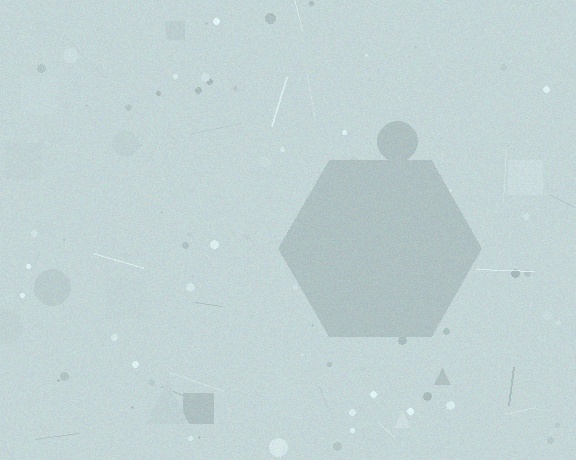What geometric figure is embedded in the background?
A hexagon is embedded in the background.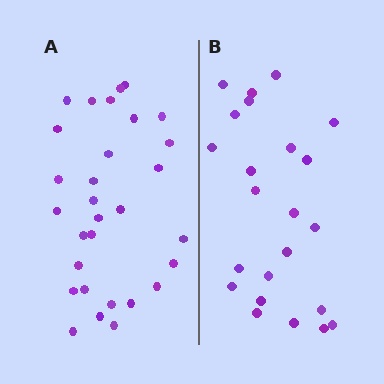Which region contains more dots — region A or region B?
Region A (the left region) has more dots.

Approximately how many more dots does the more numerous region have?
Region A has roughly 8 or so more dots than region B.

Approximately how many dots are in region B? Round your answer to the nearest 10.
About 20 dots. (The exact count is 23, which rounds to 20.)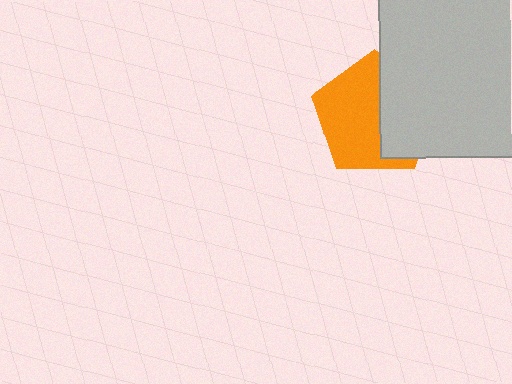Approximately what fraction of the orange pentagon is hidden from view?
Roughly 42% of the orange pentagon is hidden behind the light gray rectangle.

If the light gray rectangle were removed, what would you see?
You would see the complete orange pentagon.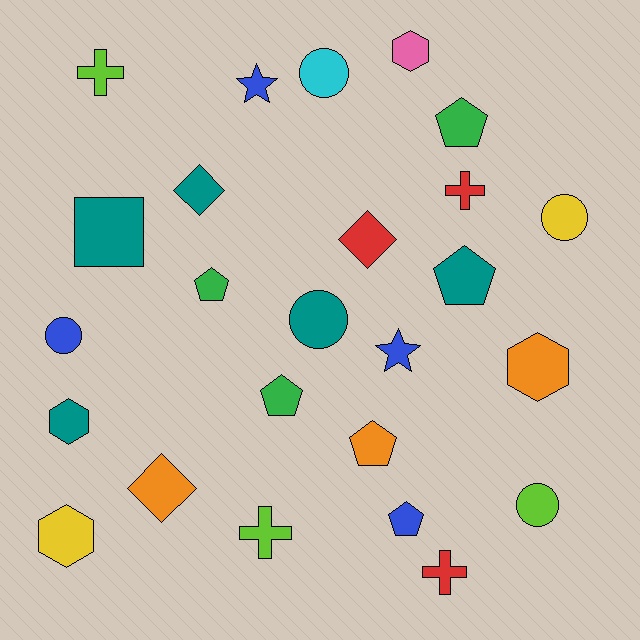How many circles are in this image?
There are 5 circles.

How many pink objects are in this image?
There is 1 pink object.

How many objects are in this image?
There are 25 objects.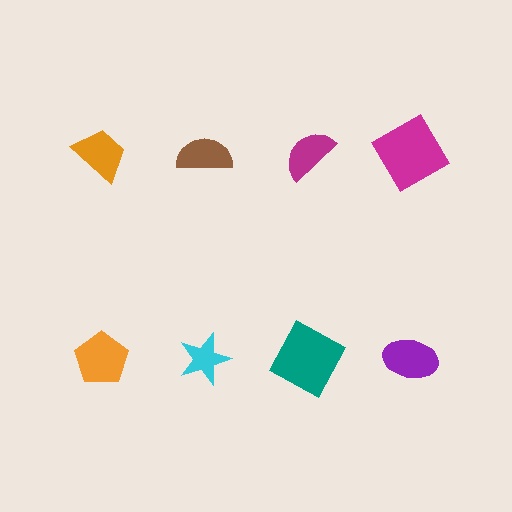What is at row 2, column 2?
A cyan star.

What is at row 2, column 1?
An orange pentagon.